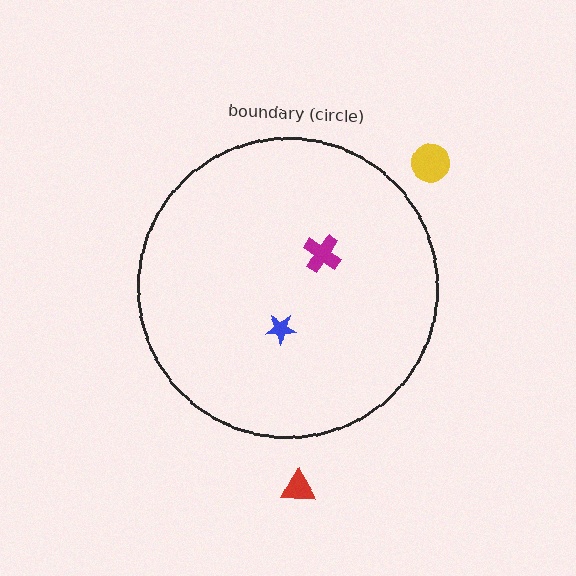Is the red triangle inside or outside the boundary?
Outside.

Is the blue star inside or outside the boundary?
Inside.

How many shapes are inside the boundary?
2 inside, 2 outside.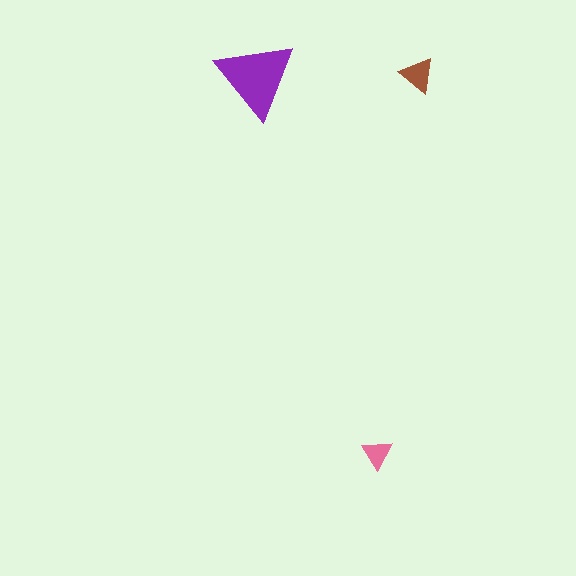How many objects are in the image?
There are 3 objects in the image.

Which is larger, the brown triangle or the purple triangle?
The purple one.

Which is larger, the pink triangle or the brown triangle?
The brown one.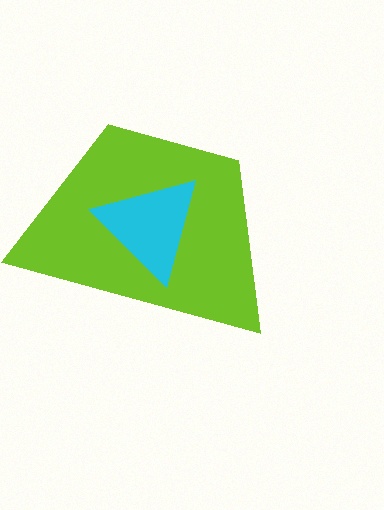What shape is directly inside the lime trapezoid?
The cyan triangle.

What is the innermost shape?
The cyan triangle.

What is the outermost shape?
The lime trapezoid.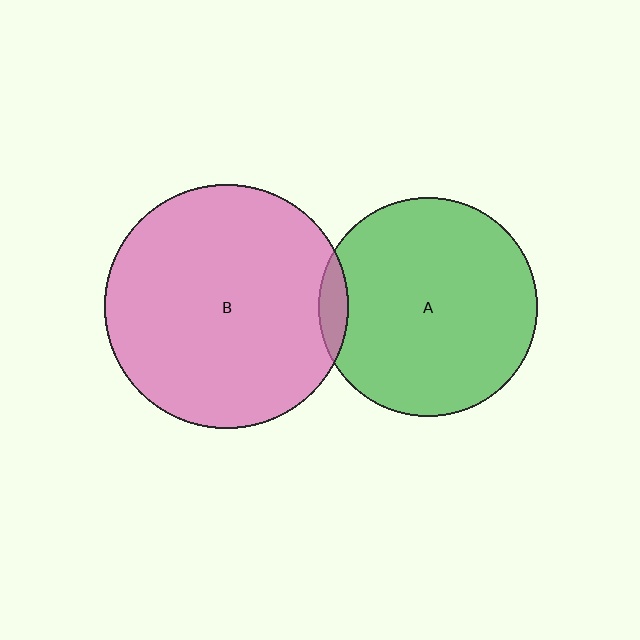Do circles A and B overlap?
Yes.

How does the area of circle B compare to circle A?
Approximately 1.2 times.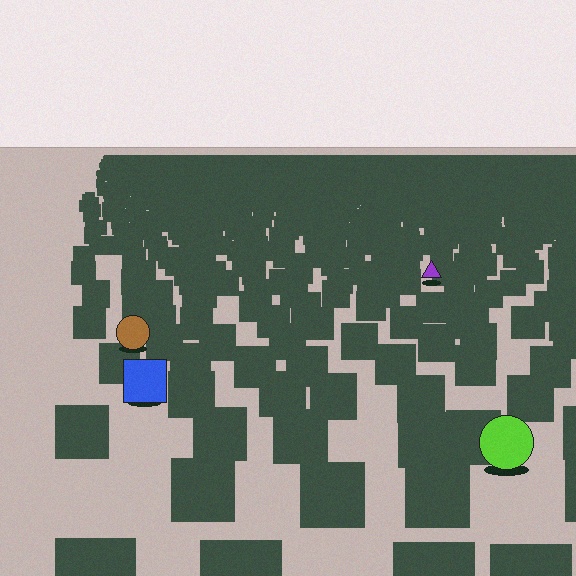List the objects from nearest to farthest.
From nearest to farthest: the lime circle, the blue square, the brown circle, the purple triangle.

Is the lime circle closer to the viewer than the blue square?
Yes. The lime circle is closer — you can tell from the texture gradient: the ground texture is coarser near it.